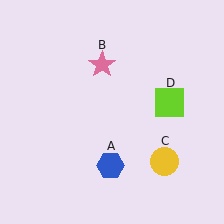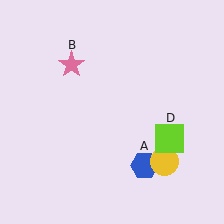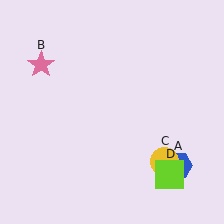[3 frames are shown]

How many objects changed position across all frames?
3 objects changed position: blue hexagon (object A), pink star (object B), lime square (object D).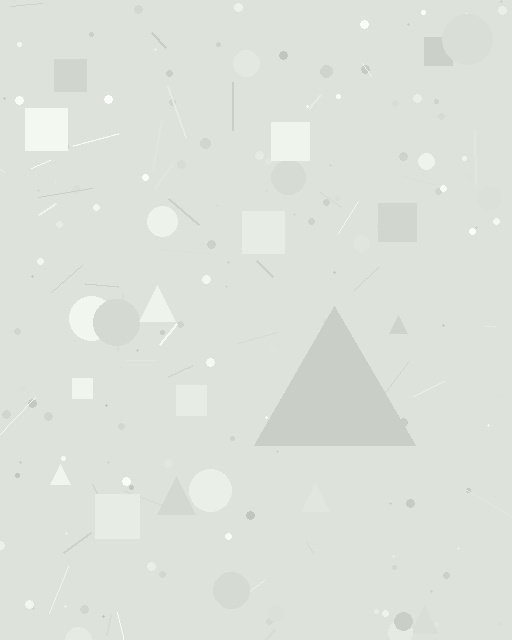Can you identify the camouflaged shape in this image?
The camouflaged shape is a triangle.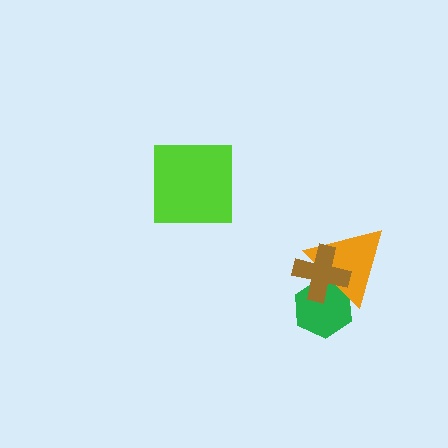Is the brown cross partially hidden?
No, no other shape covers it.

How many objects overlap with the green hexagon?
2 objects overlap with the green hexagon.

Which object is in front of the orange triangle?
The brown cross is in front of the orange triangle.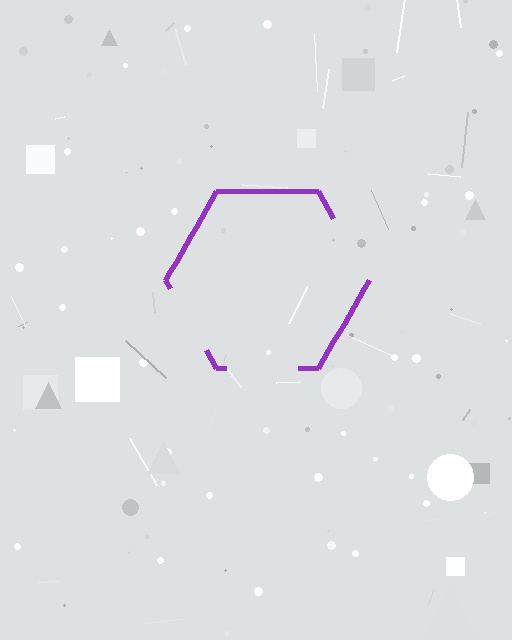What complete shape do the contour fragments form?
The contour fragments form a hexagon.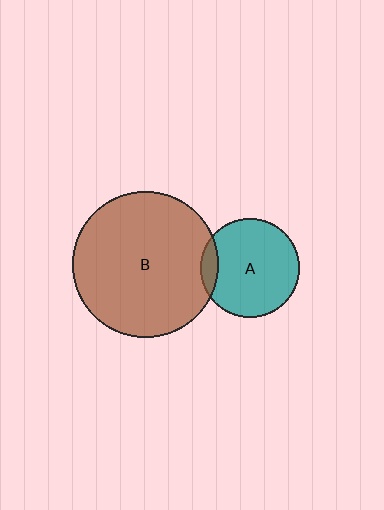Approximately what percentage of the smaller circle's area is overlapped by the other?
Approximately 10%.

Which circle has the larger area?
Circle B (brown).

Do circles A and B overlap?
Yes.